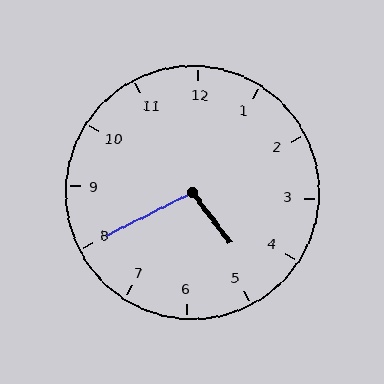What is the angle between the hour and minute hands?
Approximately 100 degrees.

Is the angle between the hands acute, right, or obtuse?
It is obtuse.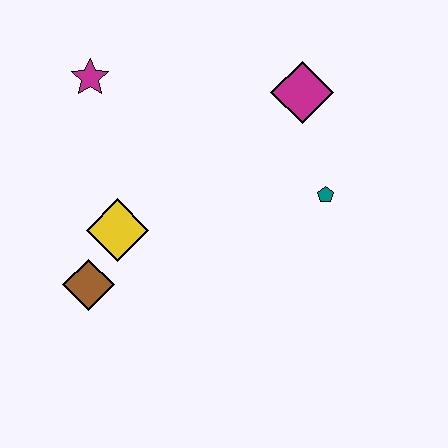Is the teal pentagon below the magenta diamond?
Yes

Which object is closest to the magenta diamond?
The teal pentagon is closest to the magenta diamond.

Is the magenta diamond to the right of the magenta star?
Yes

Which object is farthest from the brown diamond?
The magenta diamond is farthest from the brown diamond.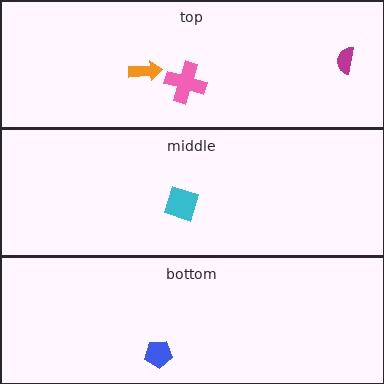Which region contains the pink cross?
The top region.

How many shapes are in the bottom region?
1.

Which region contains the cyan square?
The middle region.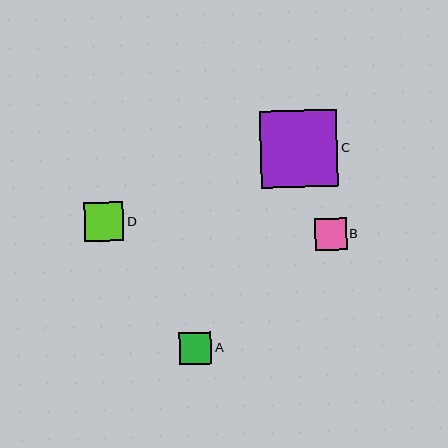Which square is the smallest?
Square B is the smallest with a size of approximately 32 pixels.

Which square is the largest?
Square C is the largest with a size of approximately 77 pixels.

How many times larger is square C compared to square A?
Square C is approximately 2.4 times the size of square A.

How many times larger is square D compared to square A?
Square D is approximately 1.2 times the size of square A.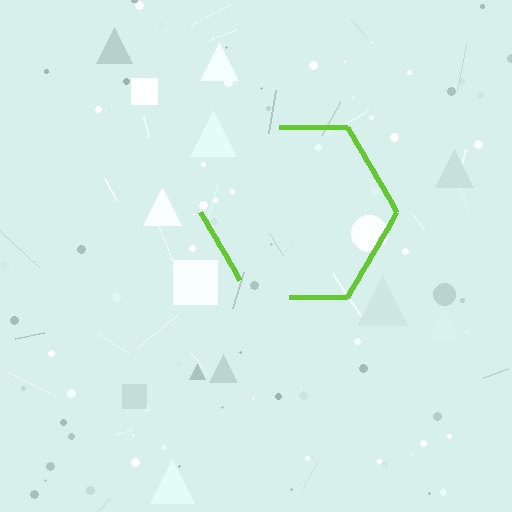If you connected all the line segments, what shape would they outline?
They would outline a hexagon.